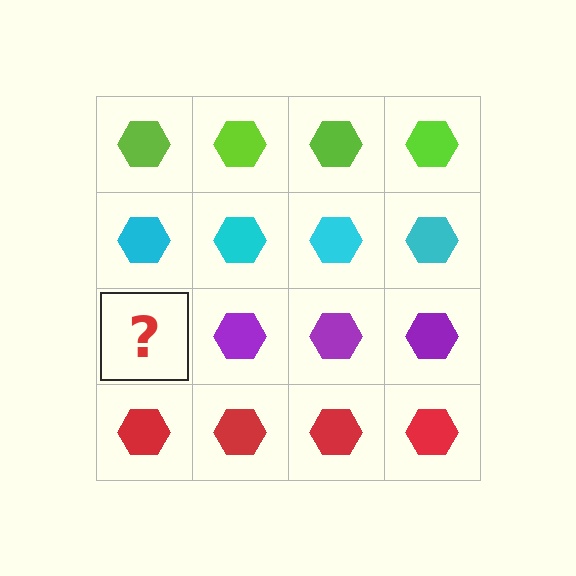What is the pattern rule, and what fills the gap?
The rule is that each row has a consistent color. The gap should be filled with a purple hexagon.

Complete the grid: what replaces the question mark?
The question mark should be replaced with a purple hexagon.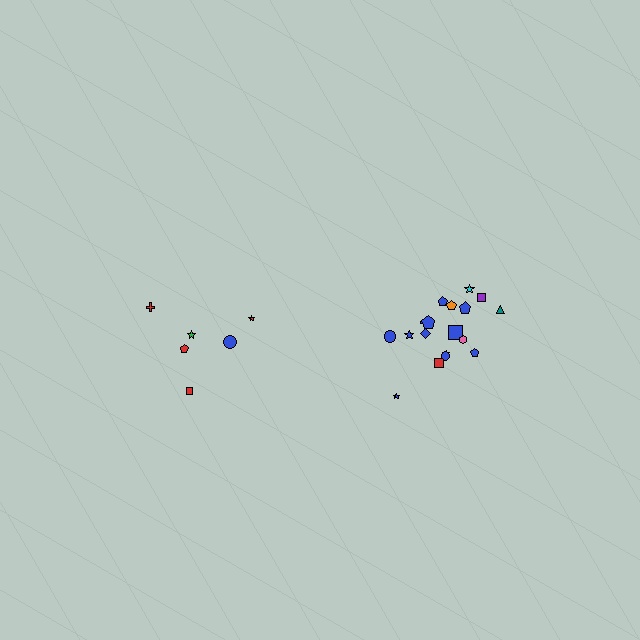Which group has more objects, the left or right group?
The right group.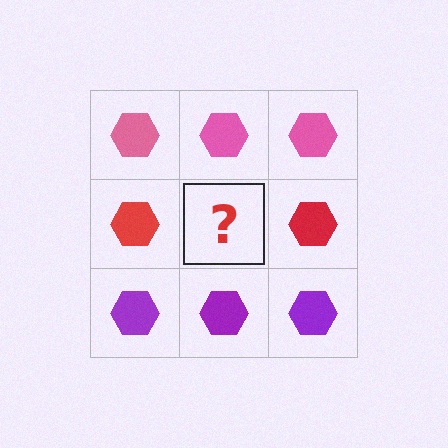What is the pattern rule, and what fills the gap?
The rule is that each row has a consistent color. The gap should be filled with a red hexagon.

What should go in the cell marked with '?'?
The missing cell should contain a red hexagon.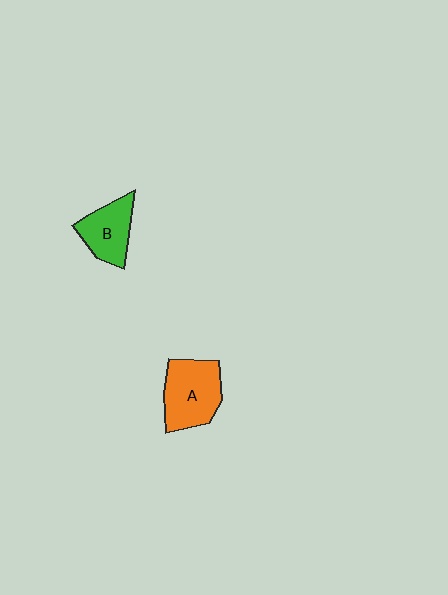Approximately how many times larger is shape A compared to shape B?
Approximately 1.3 times.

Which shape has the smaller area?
Shape B (green).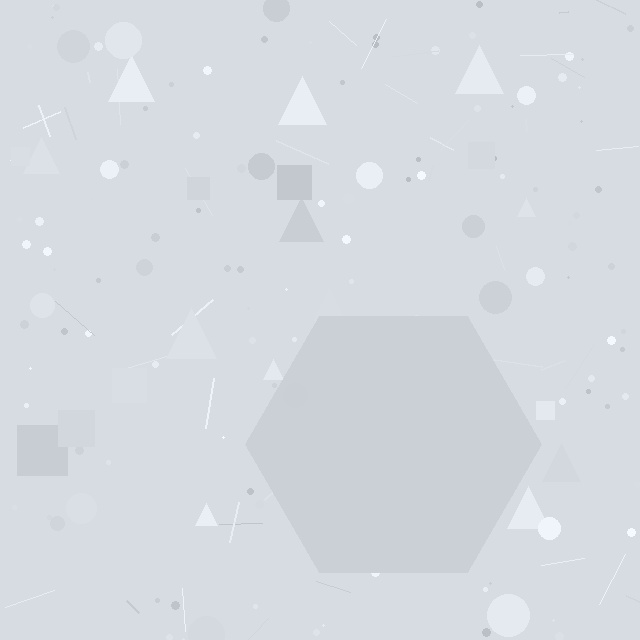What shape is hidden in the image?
A hexagon is hidden in the image.